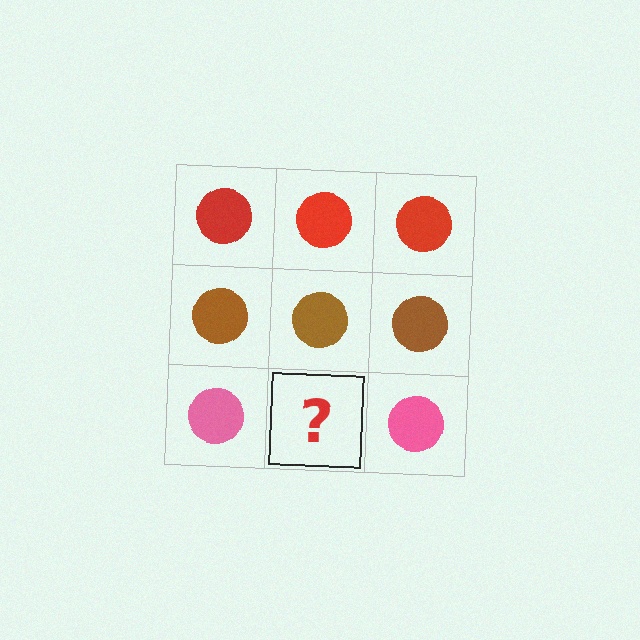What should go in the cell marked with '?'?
The missing cell should contain a pink circle.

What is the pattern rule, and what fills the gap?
The rule is that each row has a consistent color. The gap should be filled with a pink circle.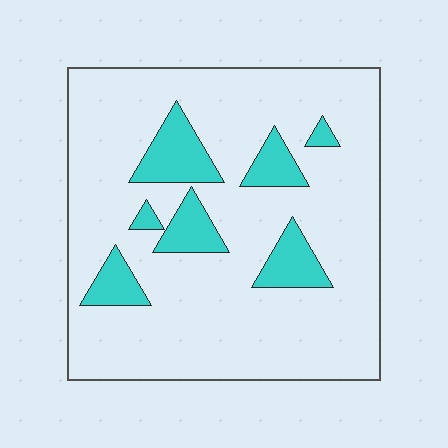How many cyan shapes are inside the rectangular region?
7.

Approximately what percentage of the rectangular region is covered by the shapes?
Approximately 15%.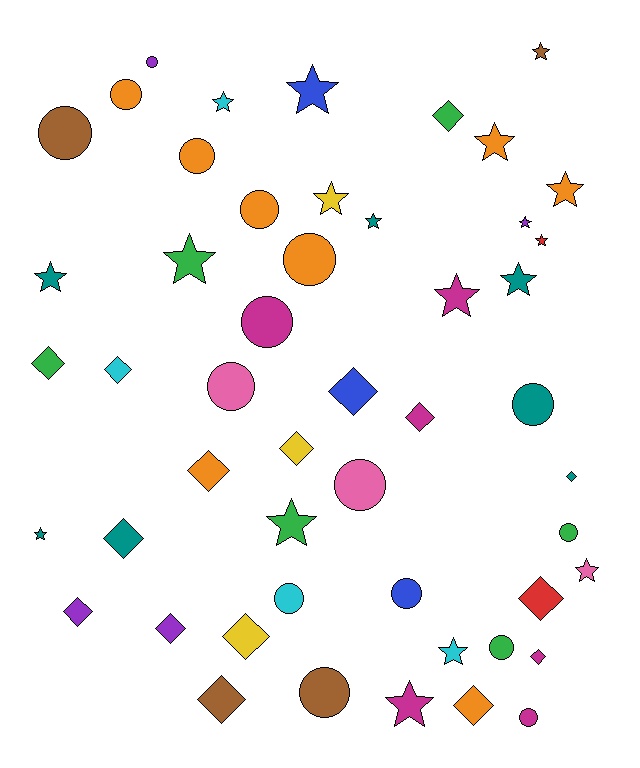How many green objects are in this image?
There are 6 green objects.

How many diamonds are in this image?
There are 16 diamonds.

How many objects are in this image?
There are 50 objects.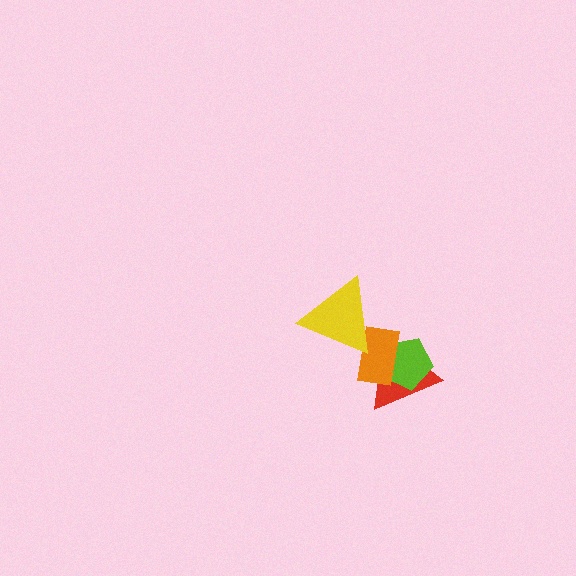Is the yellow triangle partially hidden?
No, no other shape covers it.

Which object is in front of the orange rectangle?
The yellow triangle is in front of the orange rectangle.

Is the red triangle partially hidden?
Yes, it is partially covered by another shape.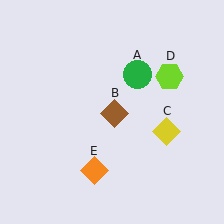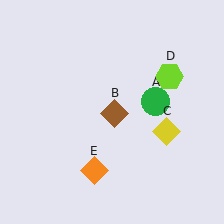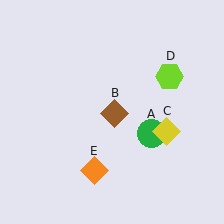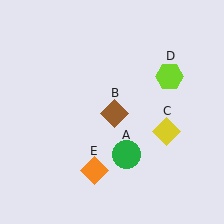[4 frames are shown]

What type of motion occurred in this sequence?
The green circle (object A) rotated clockwise around the center of the scene.